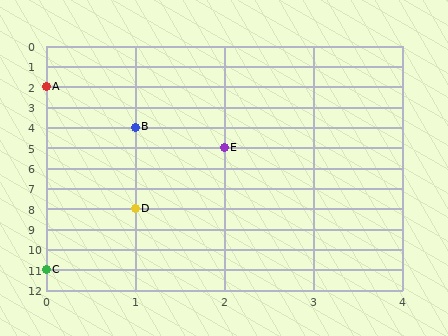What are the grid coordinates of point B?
Point B is at grid coordinates (1, 4).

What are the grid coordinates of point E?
Point E is at grid coordinates (2, 5).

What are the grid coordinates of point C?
Point C is at grid coordinates (0, 11).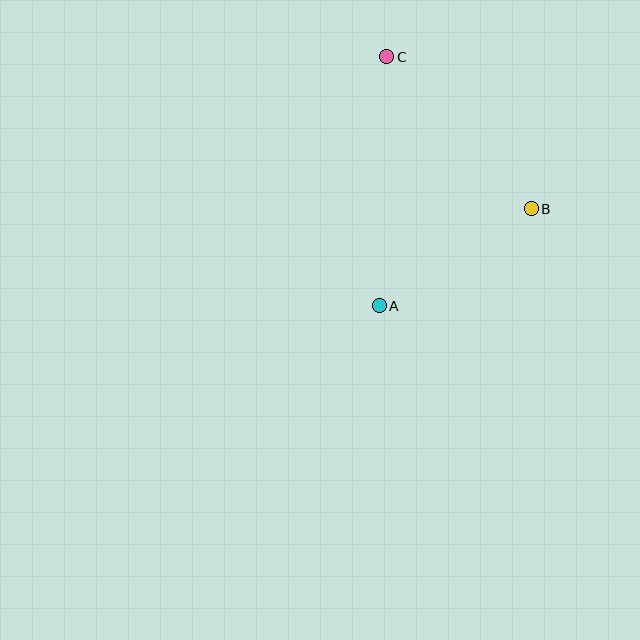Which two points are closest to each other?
Points A and B are closest to each other.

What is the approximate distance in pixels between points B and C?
The distance between B and C is approximately 210 pixels.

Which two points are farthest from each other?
Points A and C are farthest from each other.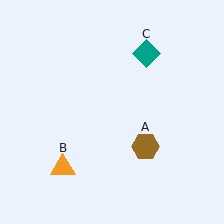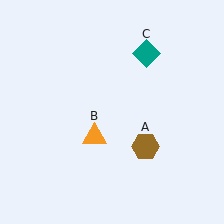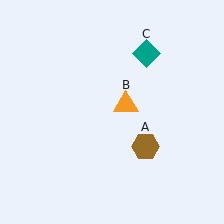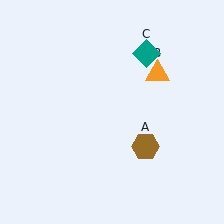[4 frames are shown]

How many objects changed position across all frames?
1 object changed position: orange triangle (object B).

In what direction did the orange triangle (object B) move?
The orange triangle (object B) moved up and to the right.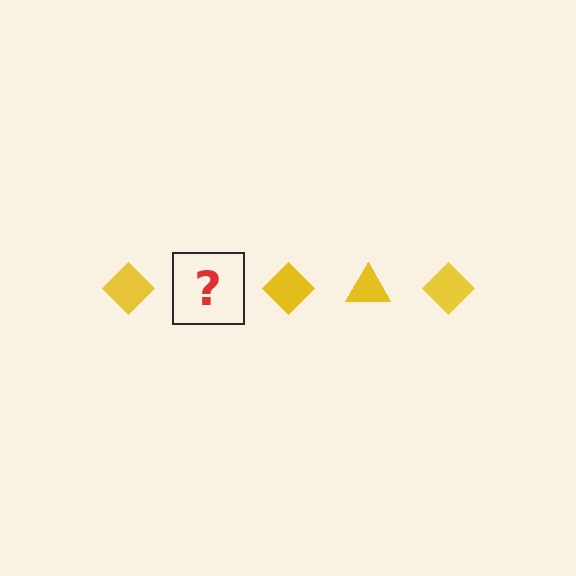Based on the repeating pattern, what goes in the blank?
The blank should be a yellow triangle.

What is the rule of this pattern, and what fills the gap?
The rule is that the pattern cycles through diamond, triangle shapes in yellow. The gap should be filled with a yellow triangle.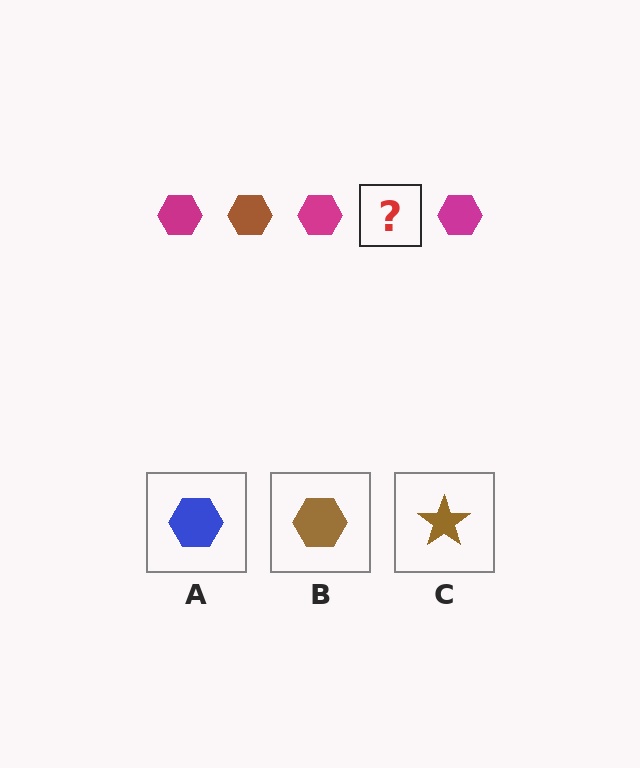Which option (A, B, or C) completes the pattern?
B.